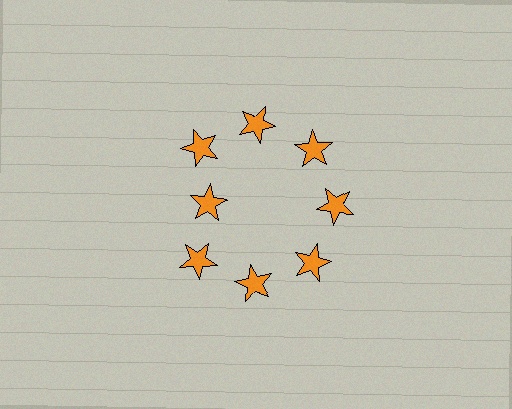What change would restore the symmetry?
The symmetry would be restored by moving it outward, back onto the ring so that all 8 stars sit at equal angles and equal distance from the center.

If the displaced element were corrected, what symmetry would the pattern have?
It would have 8-fold rotational symmetry — the pattern would map onto itself every 45 degrees.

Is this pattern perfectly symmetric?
No. The 8 orange stars are arranged in a ring, but one element near the 9 o'clock position is pulled inward toward the center, breaking the 8-fold rotational symmetry.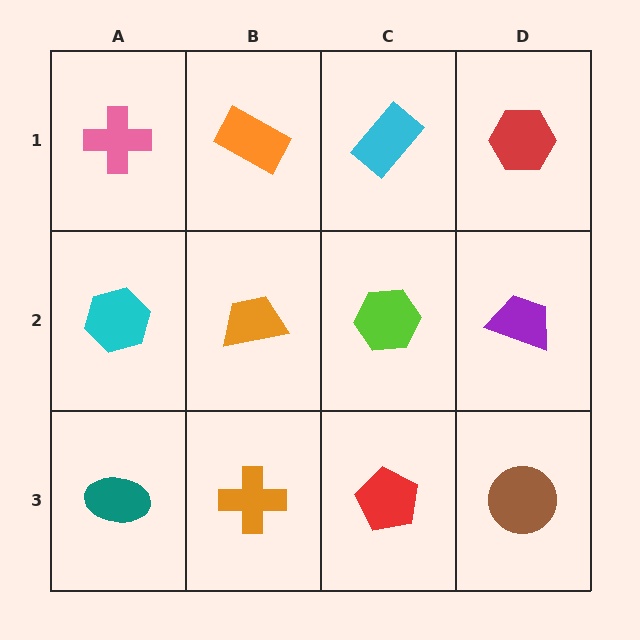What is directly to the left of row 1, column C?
An orange rectangle.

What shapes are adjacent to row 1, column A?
A cyan hexagon (row 2, column A), an orange rectangle (row 1, column B).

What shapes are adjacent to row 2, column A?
A pink cross (row 1, column A), a teal ellipse (row 3, column A), an orange trapezoid (row 2, column B).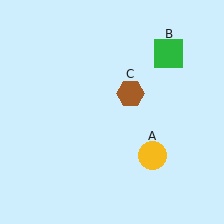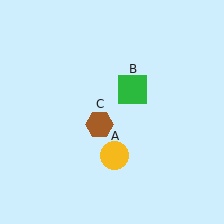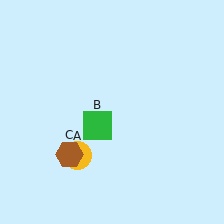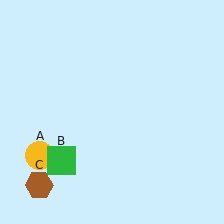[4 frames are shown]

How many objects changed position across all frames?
3 objects changed position: yellow circle (object A), green square (object B), brown hexagon (object C).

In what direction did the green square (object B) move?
The green square (object B) moved down and to the left.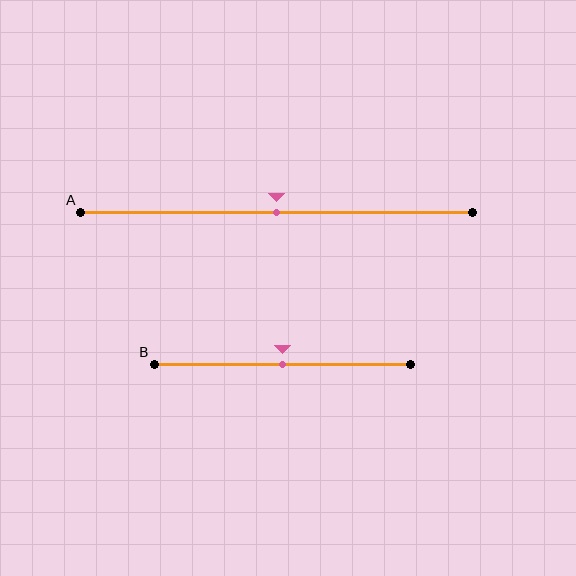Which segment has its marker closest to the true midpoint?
Segment A has its marker closest to the true midpoint.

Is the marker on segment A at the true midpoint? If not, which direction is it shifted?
Yes, the marker on segment A is at the true midpoint.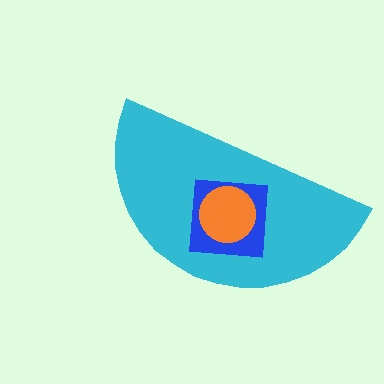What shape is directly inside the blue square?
The orange circle.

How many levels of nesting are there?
3.